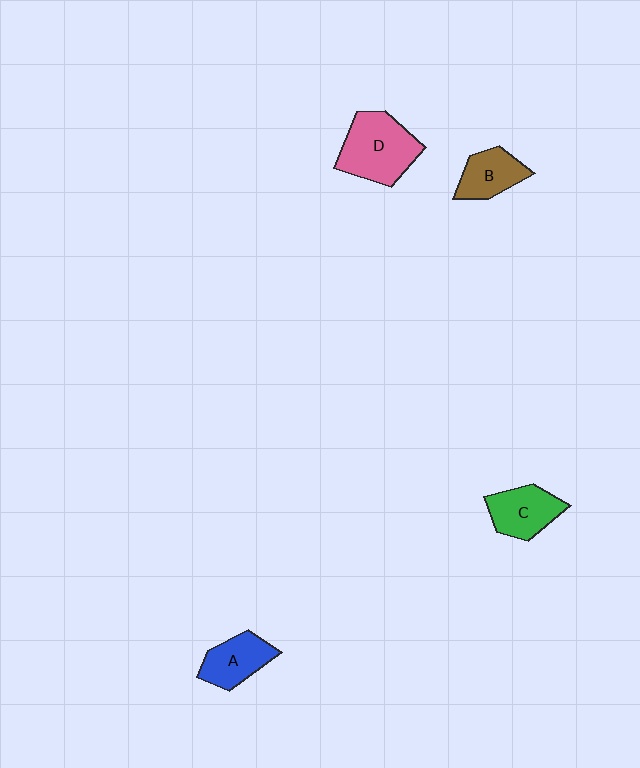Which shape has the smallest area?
Shape B (brown).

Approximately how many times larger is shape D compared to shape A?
Approximately 1.6 times.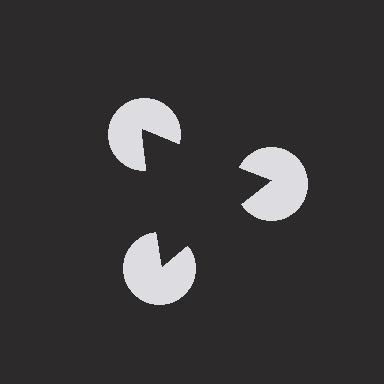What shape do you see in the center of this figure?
An illusory triangle — its edges are inferred from the aligned wedge cuts in the pac-man discs, not physically drawn.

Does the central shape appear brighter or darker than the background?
It typically appears slightly darker than the background, even though no actual brightness change is drawn.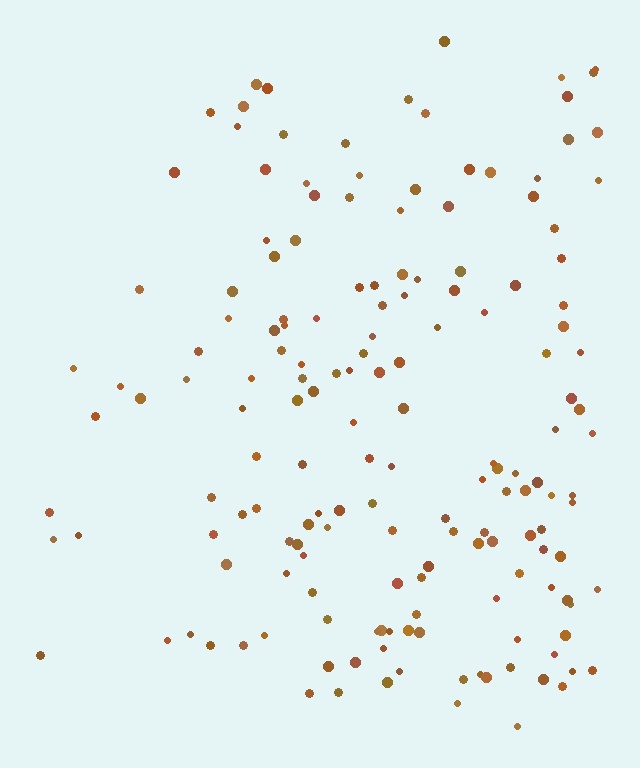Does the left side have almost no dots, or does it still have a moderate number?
Still a moderate number, just noticeably fewer than the right.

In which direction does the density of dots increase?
From left to right, with the right side densest.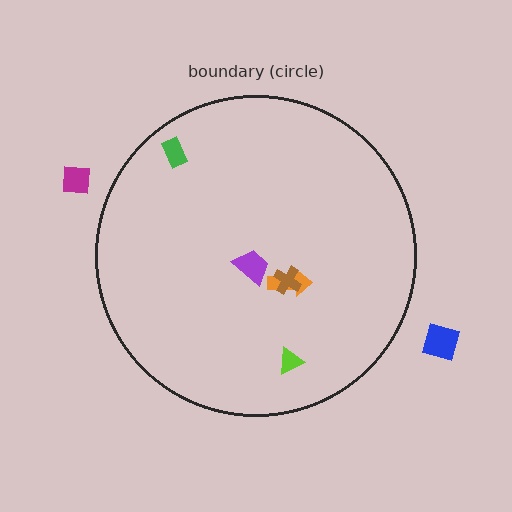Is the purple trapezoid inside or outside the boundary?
Inside.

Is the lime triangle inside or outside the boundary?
Inside.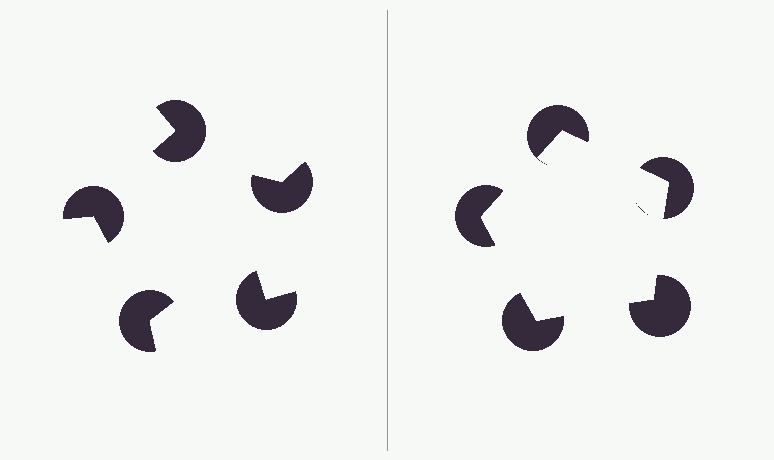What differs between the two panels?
The pac-man discs are positioned identically on both sides; only the wedge orientations differ. On the right they align to a pentagon; on the left they are misaligned.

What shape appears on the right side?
An illusory pentagon.